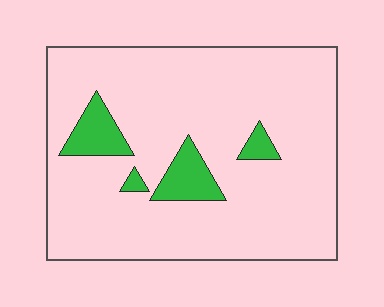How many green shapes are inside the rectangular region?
4.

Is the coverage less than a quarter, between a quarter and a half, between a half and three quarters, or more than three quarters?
Less than a quarter.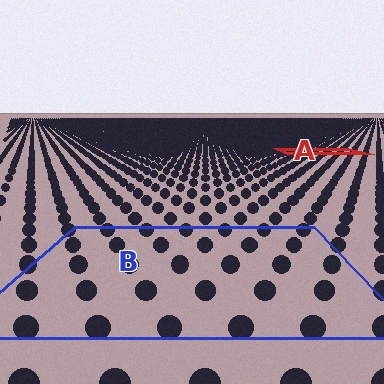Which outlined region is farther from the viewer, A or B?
Region A is farther from the viewer — the texture elements inside it appear smaller and more densely packed.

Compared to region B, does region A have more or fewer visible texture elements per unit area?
Region A has more texture elements per unit area — they are packed more densely because it is farther away.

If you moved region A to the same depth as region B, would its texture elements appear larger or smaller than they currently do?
They would appear larger. At a closer depth, the same texture elements are projected at a bigger on-screen size.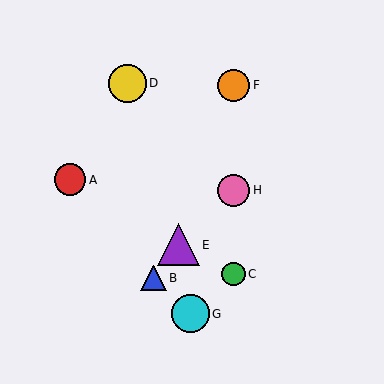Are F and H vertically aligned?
Yes, both are at x≈234.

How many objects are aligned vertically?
3 objects (C, F, H) are aligned vertically.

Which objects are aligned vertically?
Objects C, F, H are aligned vertically.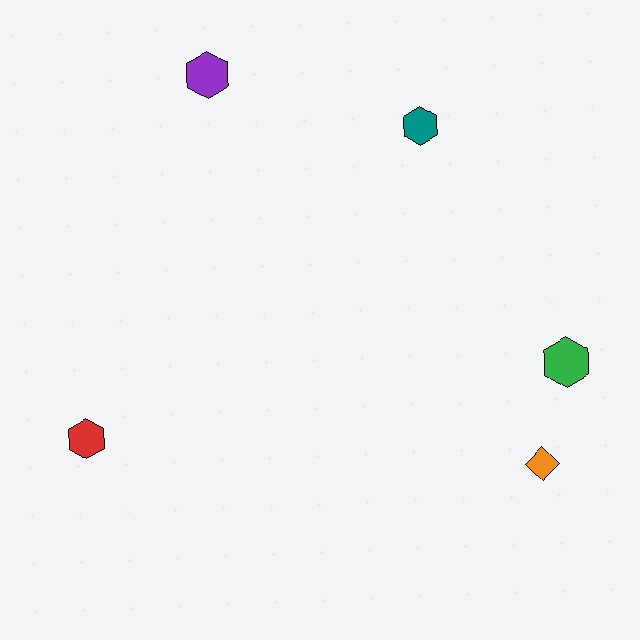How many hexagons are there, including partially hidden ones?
There are 4 hexagons.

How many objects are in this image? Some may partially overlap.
There are 5 objects.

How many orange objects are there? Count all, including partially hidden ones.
There is 1 orange object.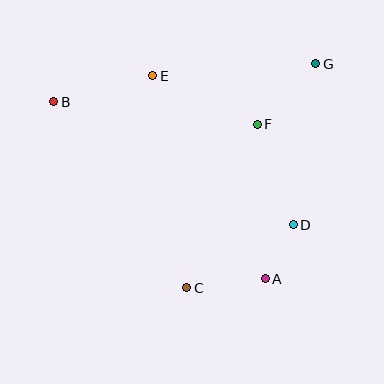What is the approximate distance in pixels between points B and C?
The distance between B and C is approximately 229 pixels.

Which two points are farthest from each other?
Points A and B are farthest from each other.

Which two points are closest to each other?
Points A and D are closest to each other.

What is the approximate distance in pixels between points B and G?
The distance between B and G is approximately 264 pixels.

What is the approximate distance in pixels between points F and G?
The distance between F and G is approximately 84 pixels.